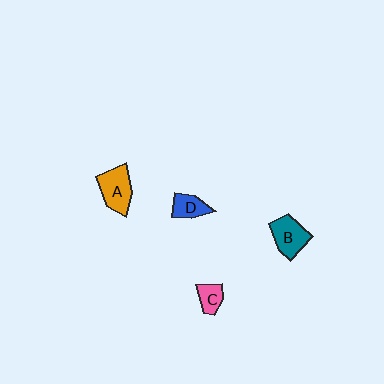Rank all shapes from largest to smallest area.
From largest to smallest: A (orange), B (teal), D (blue), C (pink).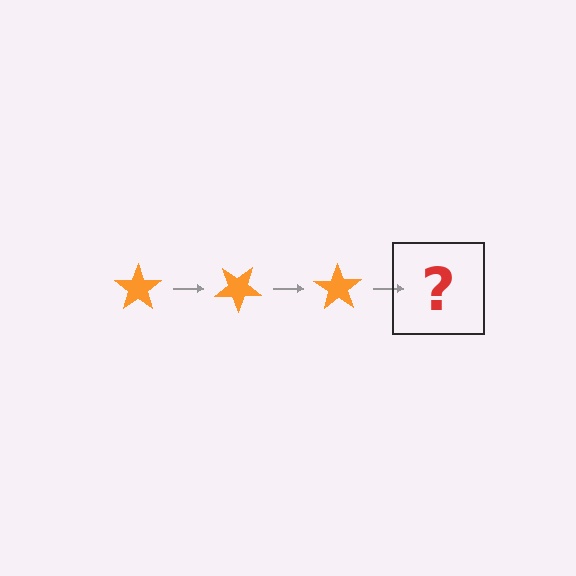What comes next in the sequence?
The next element should be an orange star rotated 105 degrees.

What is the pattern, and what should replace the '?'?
The pattern is that the star rotates 35 degrees each step. The '?' should be an orange star rotated 105 degrees.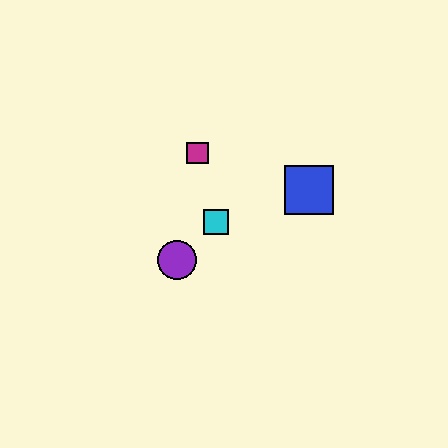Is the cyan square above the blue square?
No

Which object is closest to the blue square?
The cyan square is closest to the blue square.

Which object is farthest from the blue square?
The purple circle is farthest from the blue square.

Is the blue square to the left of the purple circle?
No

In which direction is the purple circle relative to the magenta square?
The purple circle is below the magenta square.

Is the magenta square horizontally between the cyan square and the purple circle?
Yes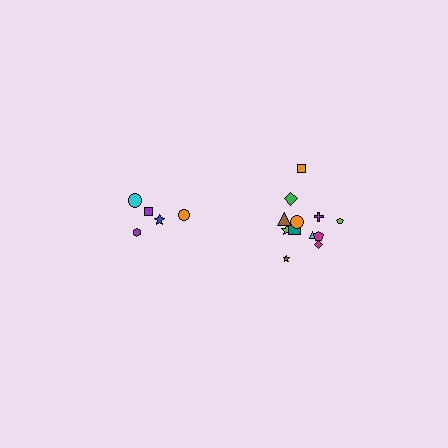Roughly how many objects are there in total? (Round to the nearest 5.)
Roughly 15 objects in total.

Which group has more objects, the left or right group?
The right group.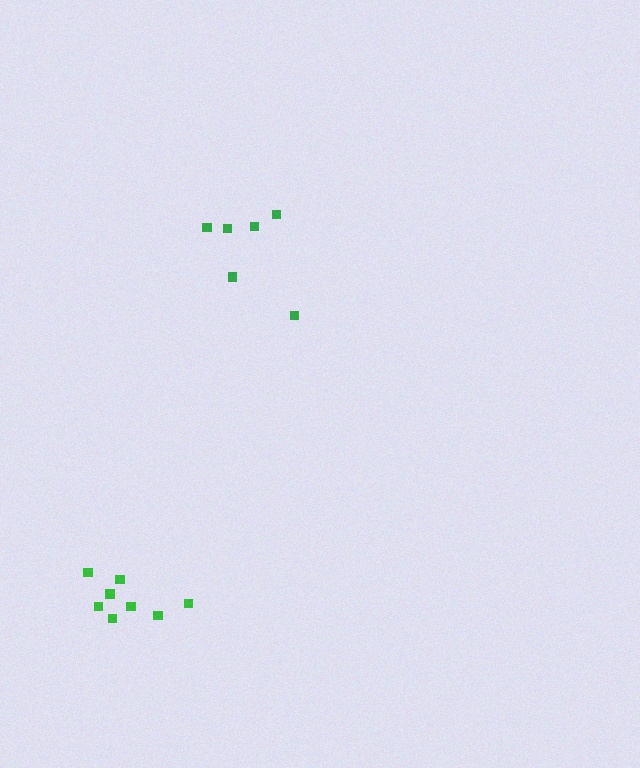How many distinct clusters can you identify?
There are 2 distinct clusters.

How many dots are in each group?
Group 1: 8 dots, Group 2: 6 dots (14 total).